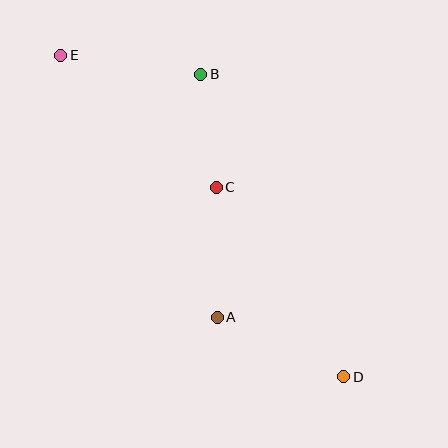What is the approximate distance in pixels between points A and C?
The distance between A and C is approximately 130 pixels.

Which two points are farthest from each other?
Points D and E are farthest from each other.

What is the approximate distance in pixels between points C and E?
The distance between C and E is approximately 204 pixels.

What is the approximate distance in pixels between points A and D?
The distance between A and D is approximately 140 pixels.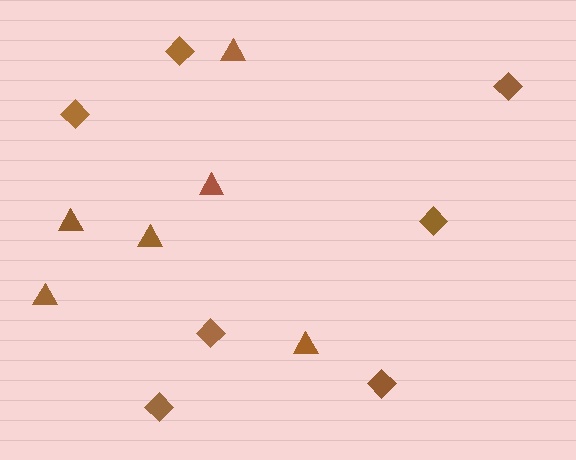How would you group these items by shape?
There are 2 groups: one group of diamonds (7) and one group of triangles (6).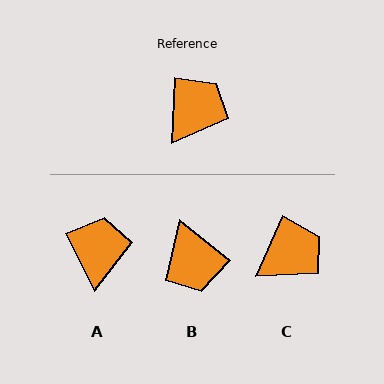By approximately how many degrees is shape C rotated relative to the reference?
Approximately 21 degrees clockwise.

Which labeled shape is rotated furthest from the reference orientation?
B, about 126 degrees away.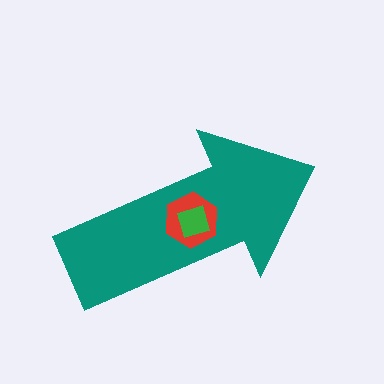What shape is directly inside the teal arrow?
The red hexagon.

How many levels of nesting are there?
3.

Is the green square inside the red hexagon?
Yes.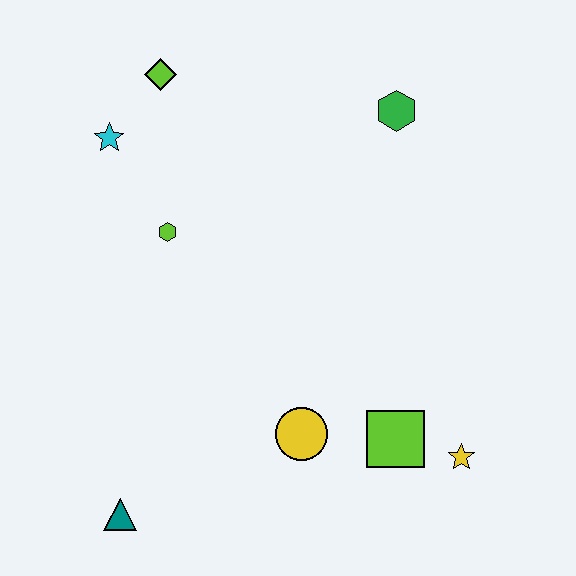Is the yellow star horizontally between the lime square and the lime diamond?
No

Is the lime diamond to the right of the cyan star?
Yes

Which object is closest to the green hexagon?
The lime diamond is closest to the green hexagon.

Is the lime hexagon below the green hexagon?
Yes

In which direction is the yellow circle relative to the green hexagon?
The yellow circle is below the green hexagon.